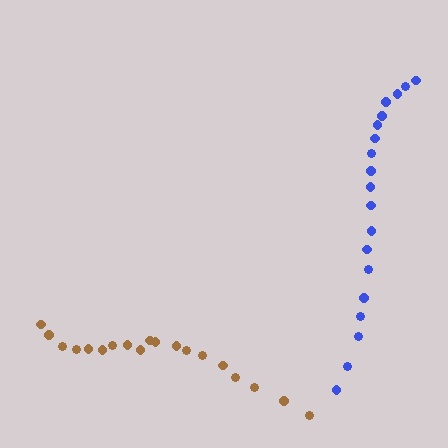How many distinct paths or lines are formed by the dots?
There are 2 distinct paths.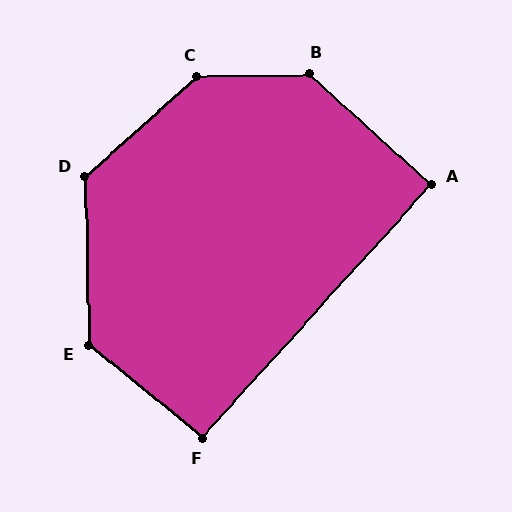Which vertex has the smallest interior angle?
A, at approximately 90 degrees.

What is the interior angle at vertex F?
Approximately 93 degrees (approximately right).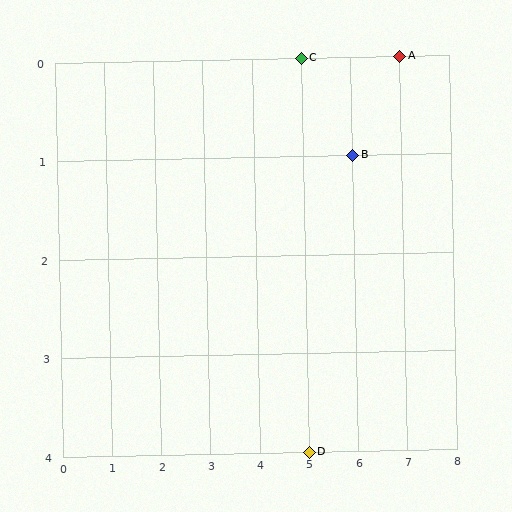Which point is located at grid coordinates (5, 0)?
Point C is at (5, 0).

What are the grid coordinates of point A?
Point A is at grid coordinates (7, 0).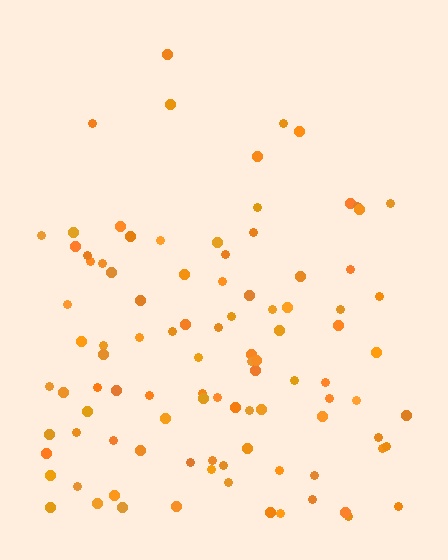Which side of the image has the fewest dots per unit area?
The top.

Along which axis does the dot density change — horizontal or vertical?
Vertical.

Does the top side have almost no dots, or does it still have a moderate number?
Still a moderate number, just noticeably fewer than the bottom.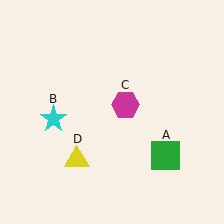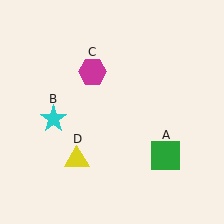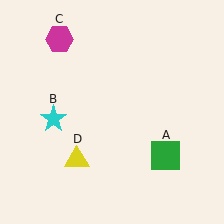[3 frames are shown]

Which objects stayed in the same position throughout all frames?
Green square (object A) and cyan star (object B) and yellow triangle (object D) remained stationary.